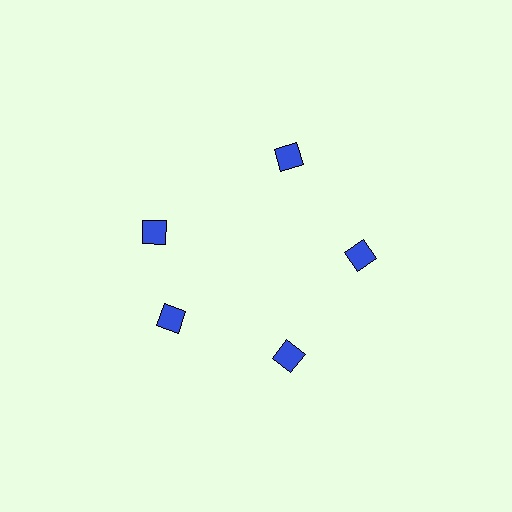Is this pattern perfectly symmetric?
No. The 5 blue diamonds are arranged in a ring, but one element near the 10 o'clock position is rotated out of alignment along the ring, breaking the 5-fold rotational symmetry.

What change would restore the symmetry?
The symmetry would be restored by rotating it back into even spacing with its neighbors so that all 5 diamonds sit at equal angles and equal distance from the center.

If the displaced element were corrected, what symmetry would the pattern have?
It would have 5-fold rotational symmetry — the pattern would map onto itself every 72 degrees.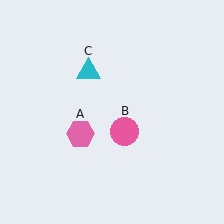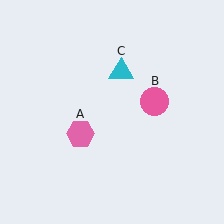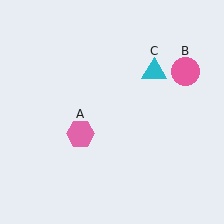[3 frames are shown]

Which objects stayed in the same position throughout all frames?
Pink hexagon (object A) remained stationary.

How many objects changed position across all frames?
2 objects changed position: pink circle (object B), cyan triangle (object C).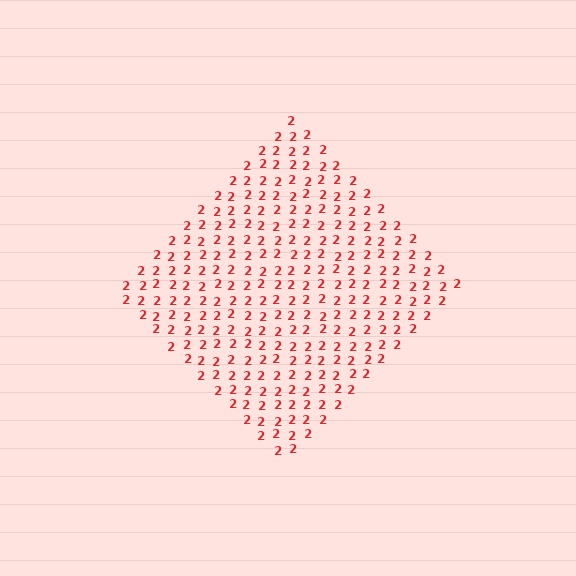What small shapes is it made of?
It is made of small digit 2's.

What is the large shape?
The large shape is a diamond.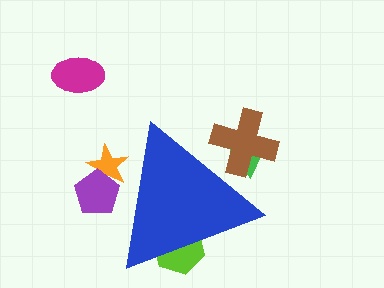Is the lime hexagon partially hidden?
Yes, the lime hexagon is partially hidden behind the blue triangle.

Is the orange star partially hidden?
Yes, the orange star is partially hidden behind the blue triangle.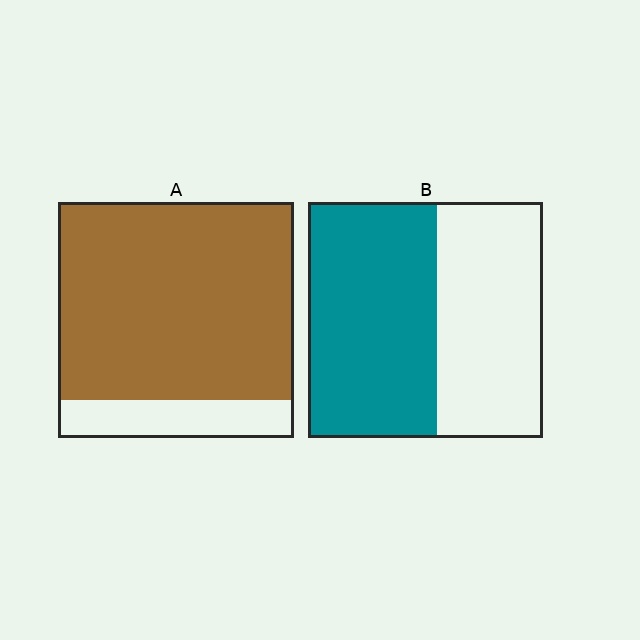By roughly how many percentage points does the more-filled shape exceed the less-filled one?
By roughly 30 percentage points (A over B).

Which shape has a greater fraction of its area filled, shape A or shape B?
Shape A.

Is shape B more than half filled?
Yes.